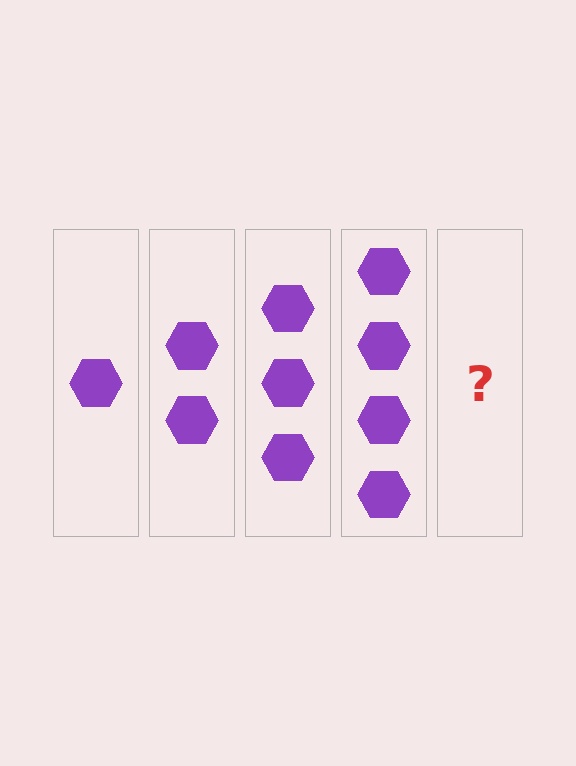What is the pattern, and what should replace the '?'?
The pattern is that each step adds one more hexagon. The '?' should be 5 hexagons.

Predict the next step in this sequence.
The next step is 5 hexagons.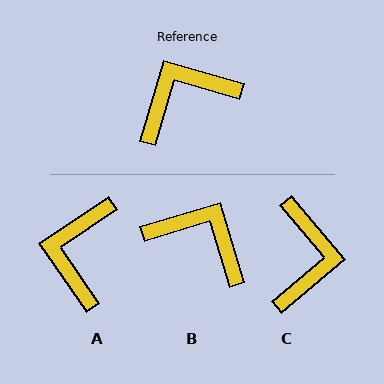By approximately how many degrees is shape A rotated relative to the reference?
Approximately 50 degrees counter-clockwise.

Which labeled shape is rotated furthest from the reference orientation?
C, about 124 degrees away.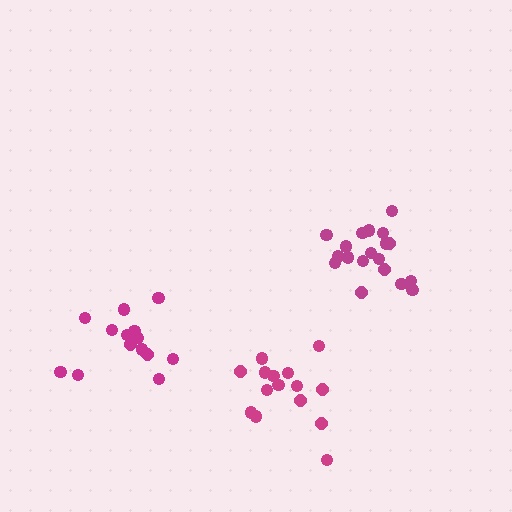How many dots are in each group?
Group 1: 15 dots, Group 2: 14 dots, Group 3: 19 dots (48 total).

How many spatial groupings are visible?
There are 3 spatial groupings.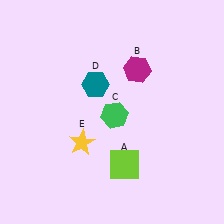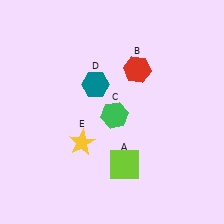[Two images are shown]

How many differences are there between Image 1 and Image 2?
There is 1 difference between the two images.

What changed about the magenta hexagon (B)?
In Image 1, B is magenta. In Image 2, it changed to red.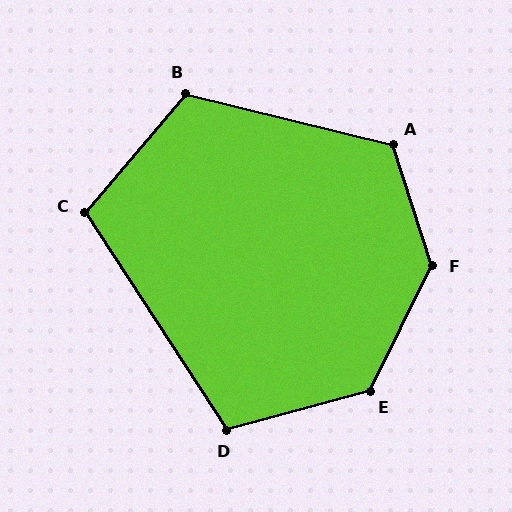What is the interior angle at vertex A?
Approximately 122 degrees (obtuse).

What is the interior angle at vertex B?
Approximately 117 degrees (obtuse).